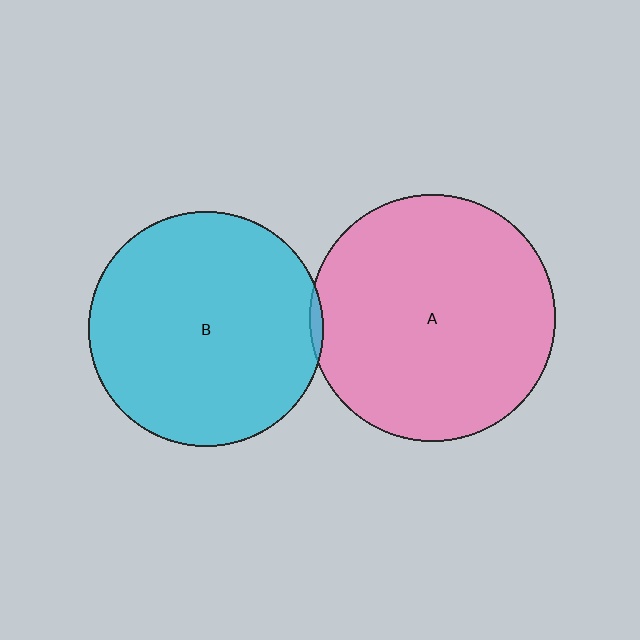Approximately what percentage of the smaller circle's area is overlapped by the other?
Approximately 5%.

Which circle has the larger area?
Circle A (pink).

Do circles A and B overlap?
Yes.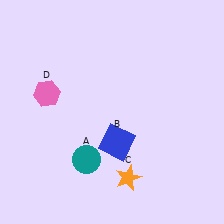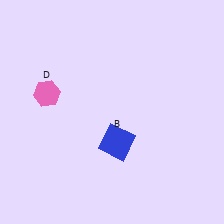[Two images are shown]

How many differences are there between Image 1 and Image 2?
There are 2 differences between the two images.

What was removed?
The orange star (C), the teal circle (A) were removed in Image 2.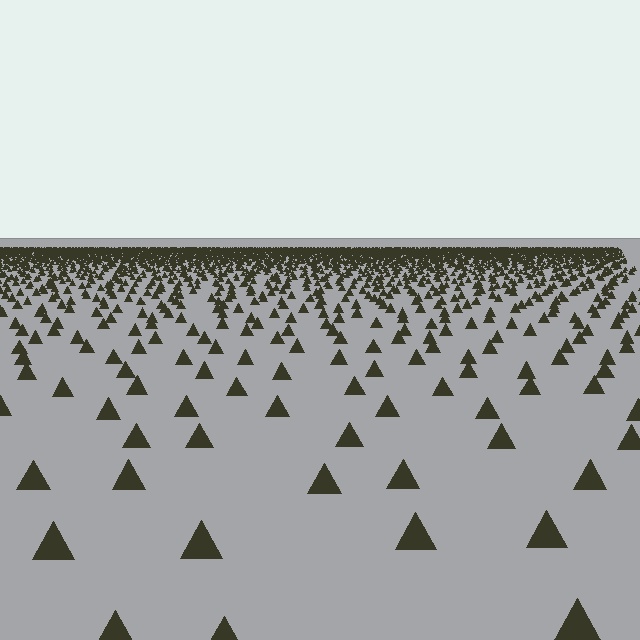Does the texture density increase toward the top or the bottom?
Density increases toward the top.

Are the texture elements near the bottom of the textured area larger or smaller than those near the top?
Larger. Near the bottom, elements are closer to the viewer and appear at a bigger on-screen size.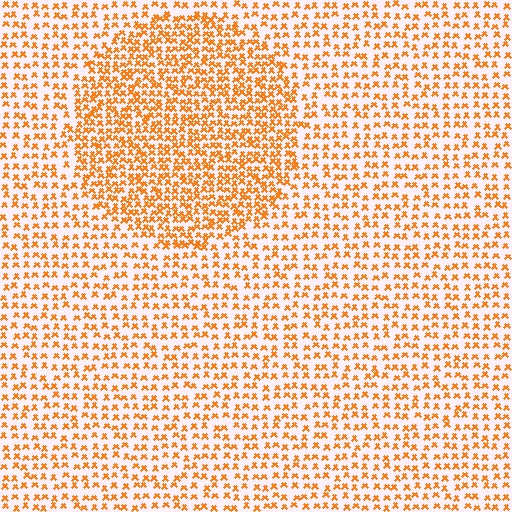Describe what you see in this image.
The image contains small orange elements arranged at two different densities. A circle-shaped region is visible where the elements are more densely packed than the surrounding area.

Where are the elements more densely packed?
The elements are more densely packed inside the circle boundary.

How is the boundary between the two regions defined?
The boundary is defined by a change in element density (approximately 1.8x ratio). All elements are the same color, size, and shape.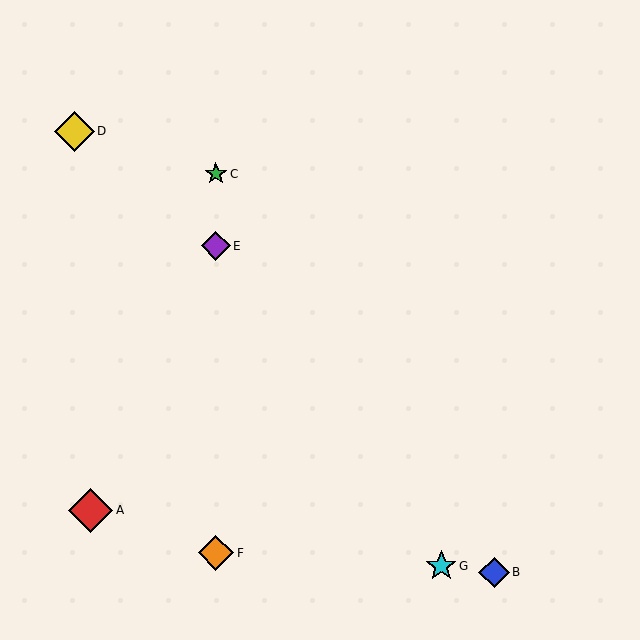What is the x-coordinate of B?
Object B is at x≈494.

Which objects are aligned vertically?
Objects C, E, F are aligned vertically.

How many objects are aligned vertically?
3 objects (C, E, F) are aligned vertically.